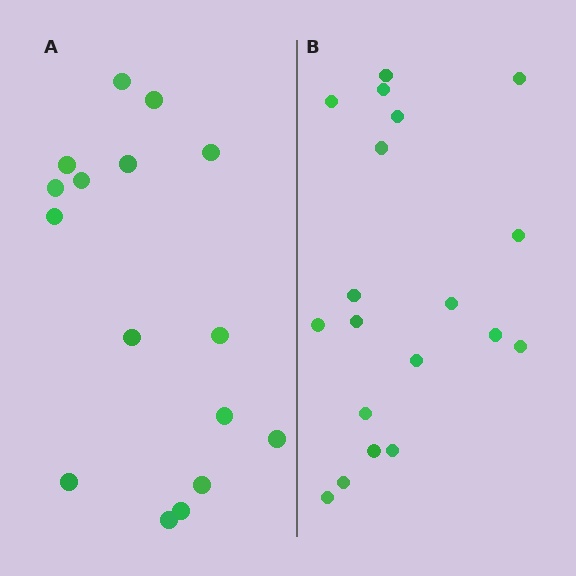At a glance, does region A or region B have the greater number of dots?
Region B (the right region) has more dots.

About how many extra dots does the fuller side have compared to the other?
Region B has just a few more — roughly 2 or 3 more dots than region A.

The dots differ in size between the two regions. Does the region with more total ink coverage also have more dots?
No. Region A has more total ink coverage because its dots are larger, but region B actually contains more individual dots. Total area can be misleading — the number of items is what matters here.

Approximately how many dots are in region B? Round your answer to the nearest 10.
About 20 dots. (The exact count is 19, which rounds to 20.)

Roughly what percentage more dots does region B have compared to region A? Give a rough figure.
About 20% more.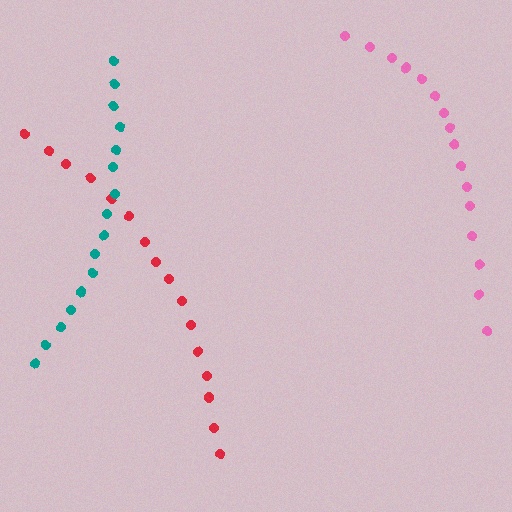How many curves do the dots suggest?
There are 3 distinct paths.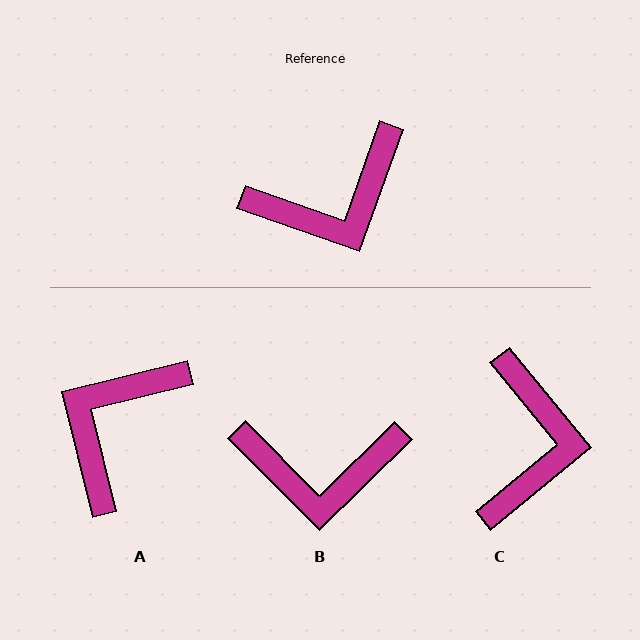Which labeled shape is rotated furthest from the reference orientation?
A, about 147 degrees away.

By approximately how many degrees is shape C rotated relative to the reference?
Approximately 59 degrees counter-clockwise.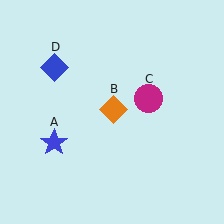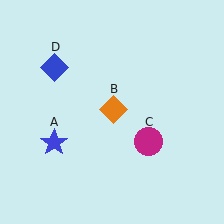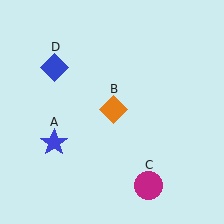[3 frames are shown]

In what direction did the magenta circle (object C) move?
The magenta circle (object C) moved down.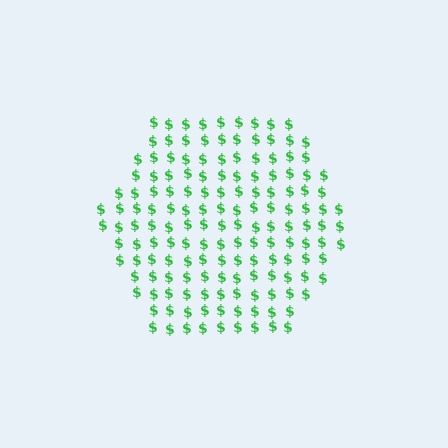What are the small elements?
The small elements are dollar signs.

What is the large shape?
The large shape is a hexagon.